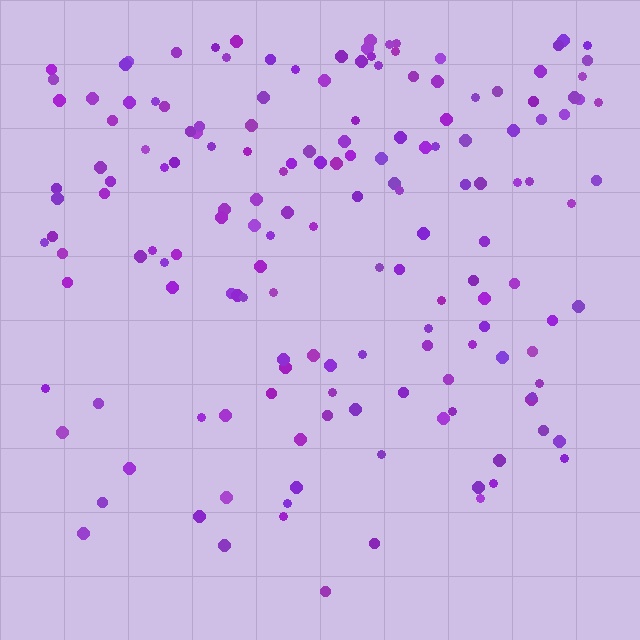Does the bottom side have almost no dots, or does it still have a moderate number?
Still a moderate number, just noticeably fewer than the top.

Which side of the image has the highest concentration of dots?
The top.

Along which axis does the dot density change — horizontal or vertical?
Vertical.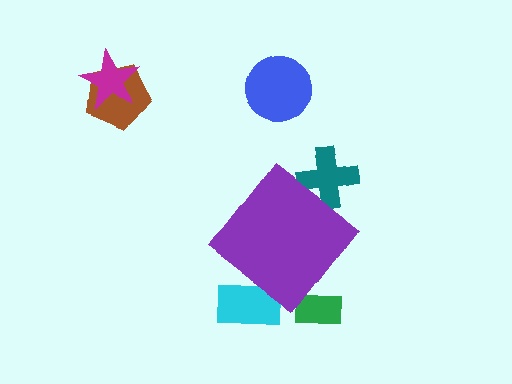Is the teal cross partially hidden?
Yes, the teal cross is partially hidden behind the purple diamond.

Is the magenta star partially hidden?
No, the magenta star is fully visible.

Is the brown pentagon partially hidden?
No, the brown pentagon is fully visible.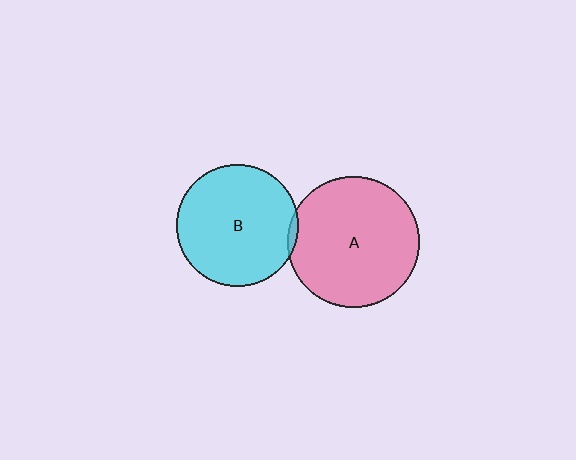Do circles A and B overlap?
Yes.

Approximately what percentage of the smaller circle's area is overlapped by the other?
Approximately 5%.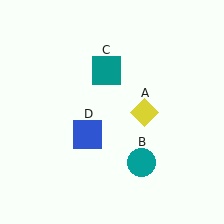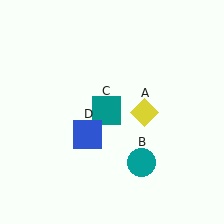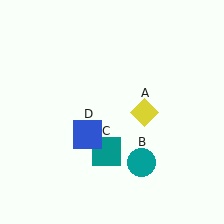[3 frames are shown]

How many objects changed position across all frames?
1 object changed position: teal square (object C).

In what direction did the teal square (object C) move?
The teal square (object C) moved down.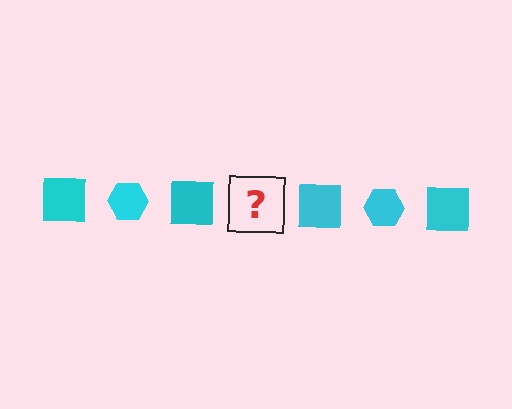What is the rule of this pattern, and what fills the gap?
The rule is that the pattern cycles through square, hexagon shapes in cyan. The gap should be filled with a cyan hexagon.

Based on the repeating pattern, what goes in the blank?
The blank should be a cyan hexagon.